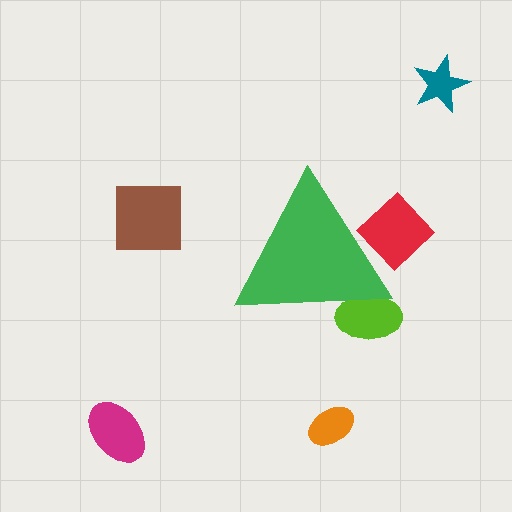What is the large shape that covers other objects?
A green triangle.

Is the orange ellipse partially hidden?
No, the orange ellipse is fully visible.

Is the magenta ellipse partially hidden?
No, the magenta ellipse is fully visible.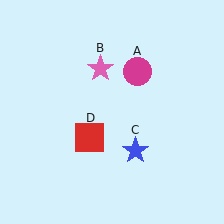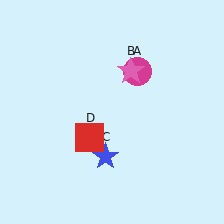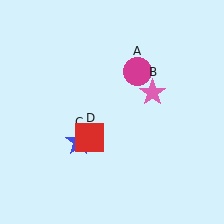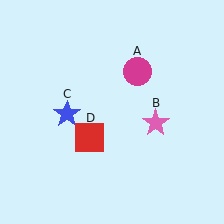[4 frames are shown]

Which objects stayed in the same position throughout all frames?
Magenta circle (object A) and red square (object D) remained stationary.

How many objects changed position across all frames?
2 objects changed position: pink star (object B), blue star (object C).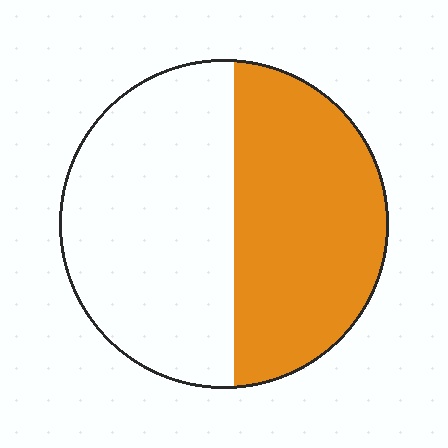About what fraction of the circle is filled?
About one half (1/2).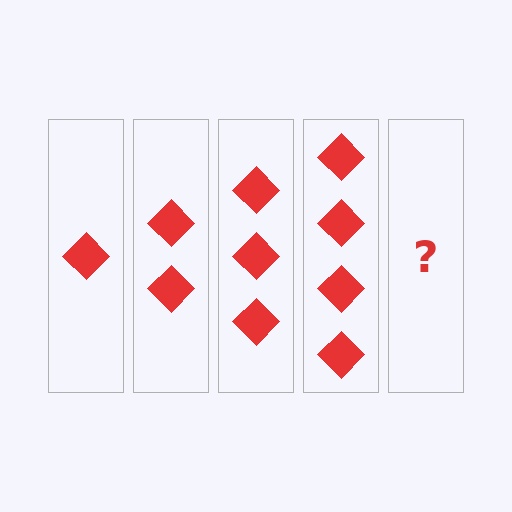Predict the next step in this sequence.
The next step is 5 diamonds.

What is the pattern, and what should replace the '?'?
The pattern is that each step adds one more diamond. The '?' should be 5 diamonds.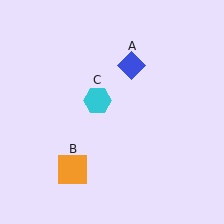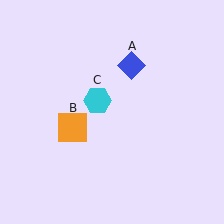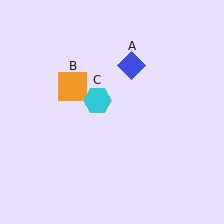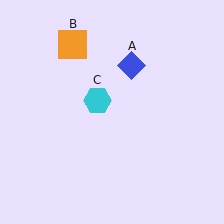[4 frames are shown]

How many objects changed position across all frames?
1 object changed position: orange square (object B).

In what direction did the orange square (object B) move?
The orange square (object B) moved up.